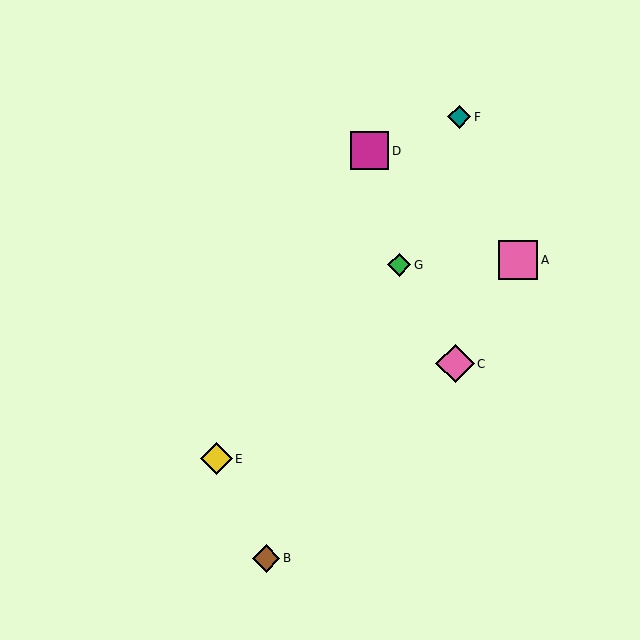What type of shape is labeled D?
Shape D is a magenta square.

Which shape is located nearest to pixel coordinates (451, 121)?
The teal diamond (labeled F) at (459, 117) is nearest to that location.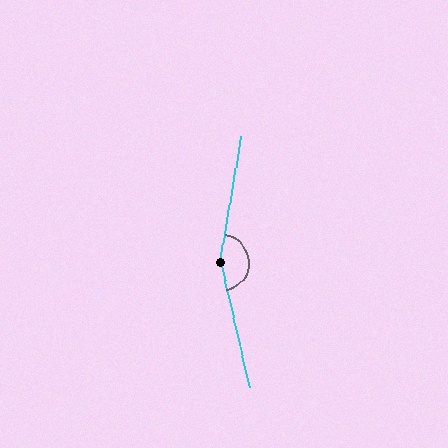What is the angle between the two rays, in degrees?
Approximately 158 degrees.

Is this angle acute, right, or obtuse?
It is obtuse.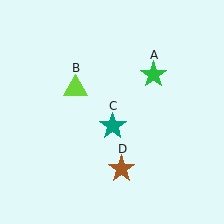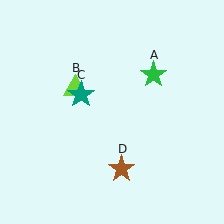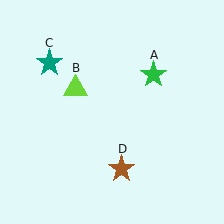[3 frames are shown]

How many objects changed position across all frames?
1 object changed position: teal star (object C).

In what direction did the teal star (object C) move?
The teal star (object C) moved up and to the left.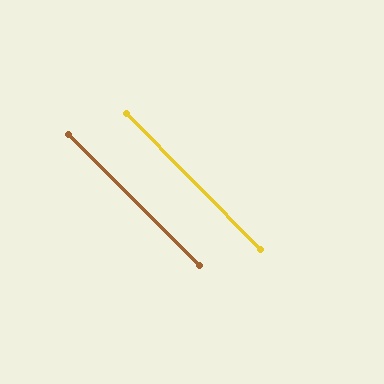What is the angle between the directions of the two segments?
Approximately 0 degrees.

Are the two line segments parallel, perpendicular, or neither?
Parallel — their directions differ by only 0.3°.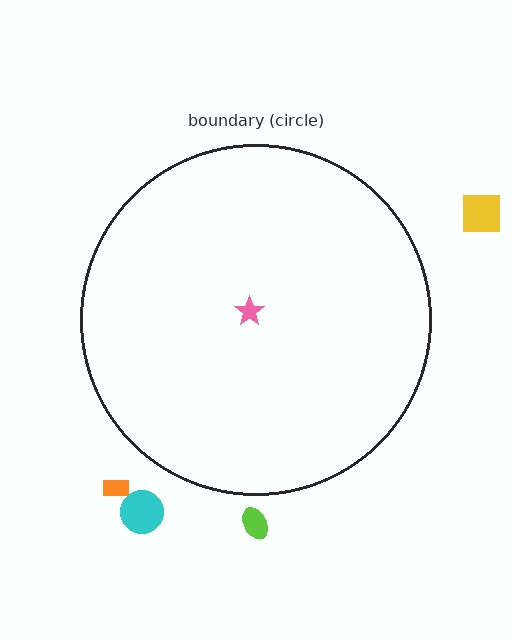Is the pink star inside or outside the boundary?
Inside.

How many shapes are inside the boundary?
1 inside, 4 outside.